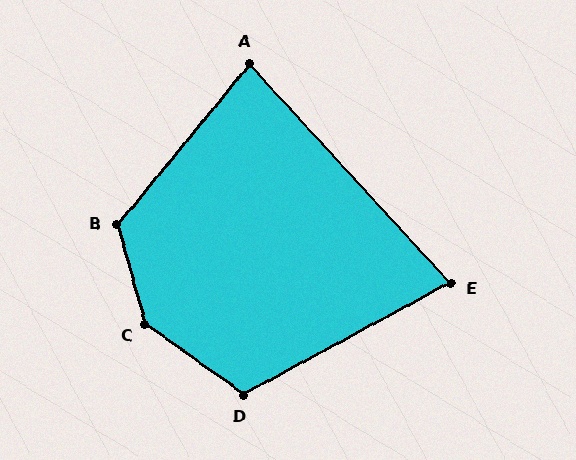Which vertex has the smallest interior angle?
E, at approximately 76 degrees.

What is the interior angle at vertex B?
Approximately 125 degrees (obtuse).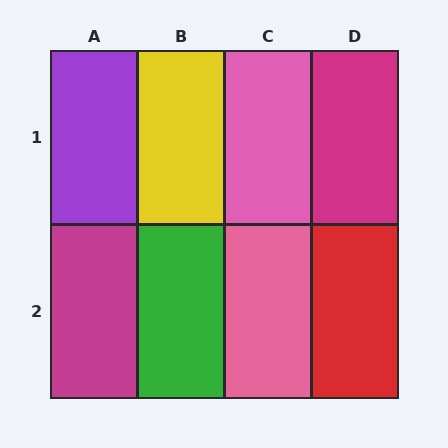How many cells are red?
1 cell is red.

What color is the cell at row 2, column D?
Red.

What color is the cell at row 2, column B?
Green.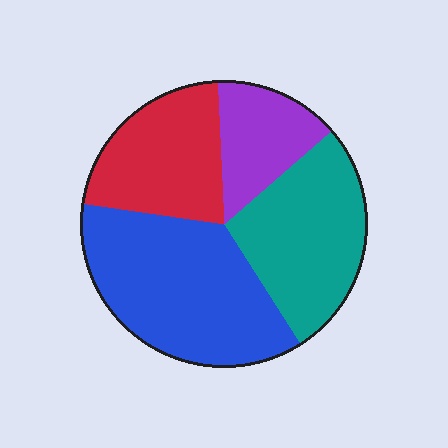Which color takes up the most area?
Blue, at roughly 35%.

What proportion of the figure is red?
Red takes up about one fifth (1/5) of the figure.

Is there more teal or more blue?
Blue.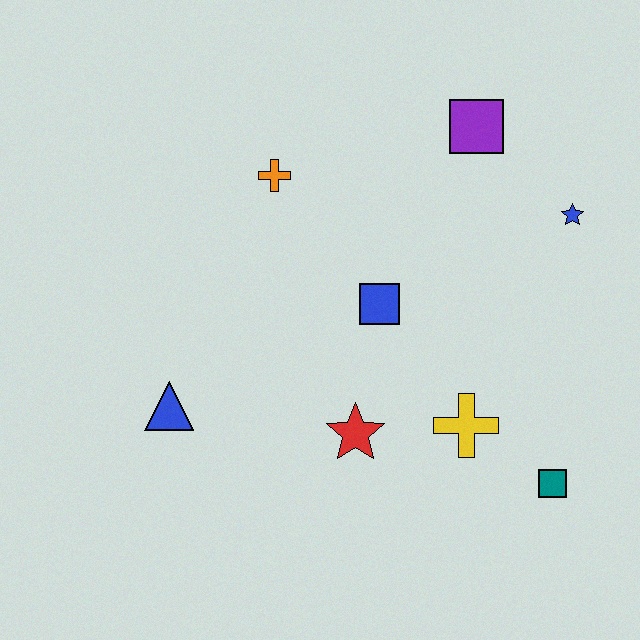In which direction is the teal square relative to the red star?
The teal square is to the right of the red star.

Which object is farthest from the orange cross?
The teal square is farthest from the orange cross.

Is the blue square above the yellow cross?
Yes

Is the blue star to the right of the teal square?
Yes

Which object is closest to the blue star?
The purple square is closest to the blue star.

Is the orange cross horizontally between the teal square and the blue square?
No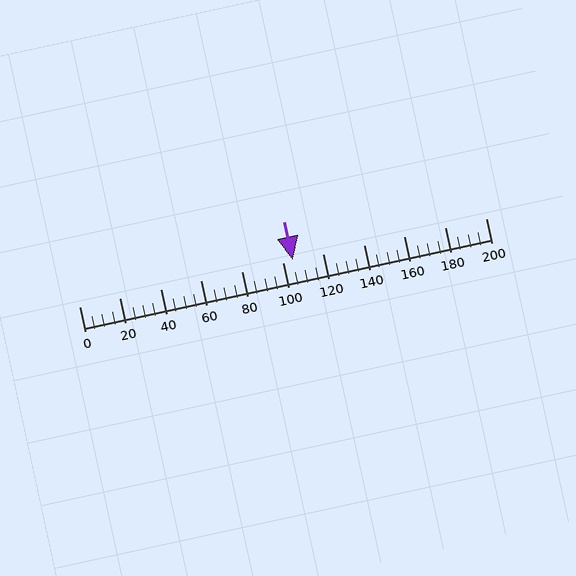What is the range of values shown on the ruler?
The ruler shows values from 0 to 200.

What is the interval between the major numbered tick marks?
The major tick marks are spaced 20 units apart.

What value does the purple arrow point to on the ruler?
The purple arrow points to approximately 105.